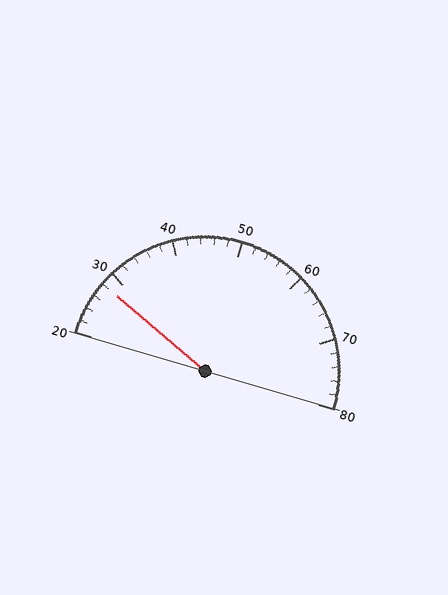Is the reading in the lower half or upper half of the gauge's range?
The reading is in the lower half of the range (20 to 80).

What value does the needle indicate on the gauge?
The needle indicates approximately 28.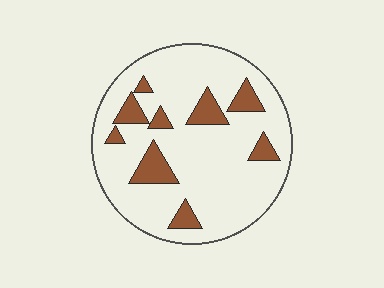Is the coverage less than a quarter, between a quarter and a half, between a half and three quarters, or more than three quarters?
Less than a quarter.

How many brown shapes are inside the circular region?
9.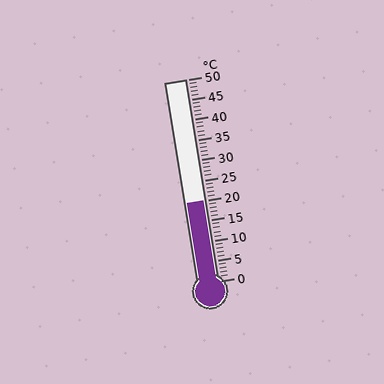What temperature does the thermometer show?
The thermometer shows approximately 20°C.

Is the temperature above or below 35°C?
The temperature is below 35°C.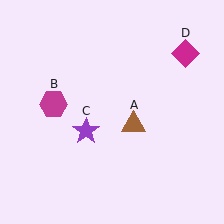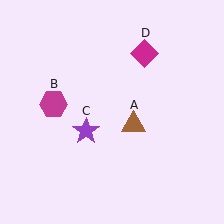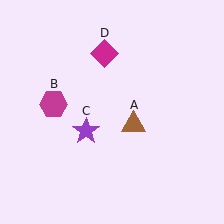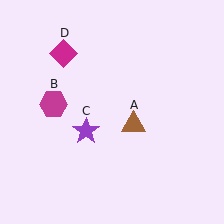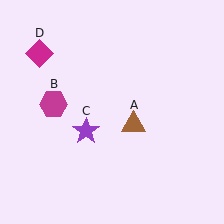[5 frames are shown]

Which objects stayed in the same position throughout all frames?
Brown triangle (object A) and magenta hexagon (object B) and purple star (object C) remained stationary.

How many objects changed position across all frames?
1 object changed position: magenta diamond (object D).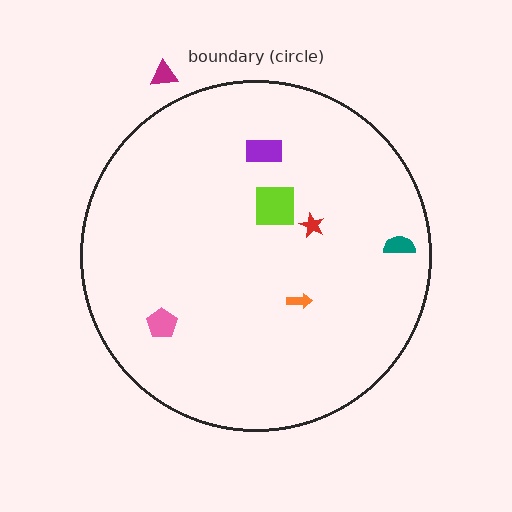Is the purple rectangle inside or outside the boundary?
Inside.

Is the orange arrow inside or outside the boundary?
Inside.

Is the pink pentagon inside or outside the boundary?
Inside.